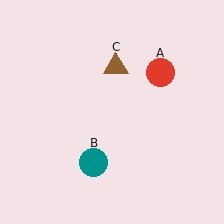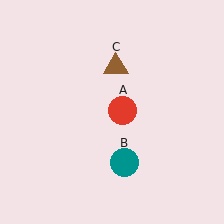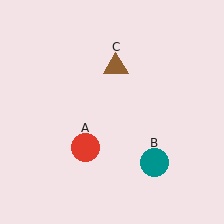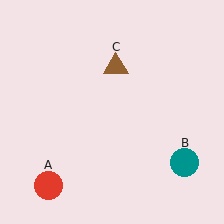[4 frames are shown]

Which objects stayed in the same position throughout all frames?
Brown triangle (object C) remained stationary.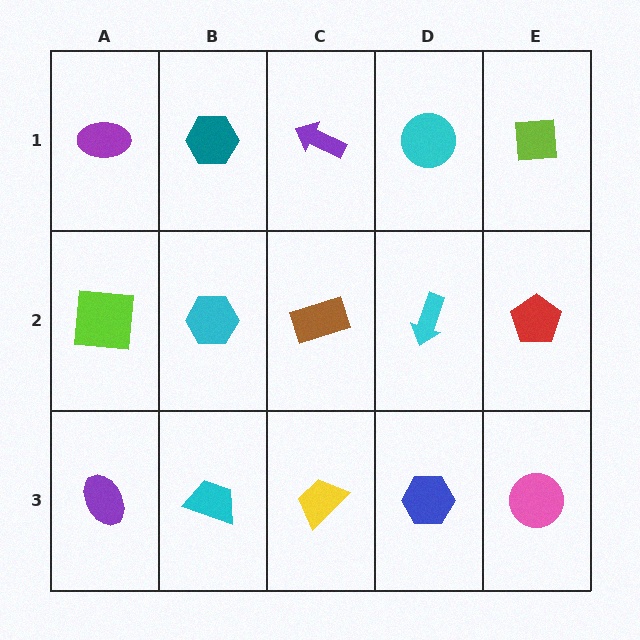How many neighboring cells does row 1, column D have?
3.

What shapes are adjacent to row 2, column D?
A cyan circle (row 1, column D), a blue hexagon (row 3, column D), a brown rectangle (row 2, column C), a red pentagon (row 2, column E).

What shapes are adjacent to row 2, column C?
A purple arrow (row 1, column C), a yellow trapezoid (row 3, column C), a cyan hexagon (row 2, column B), a cyan arrow (row 2, column D).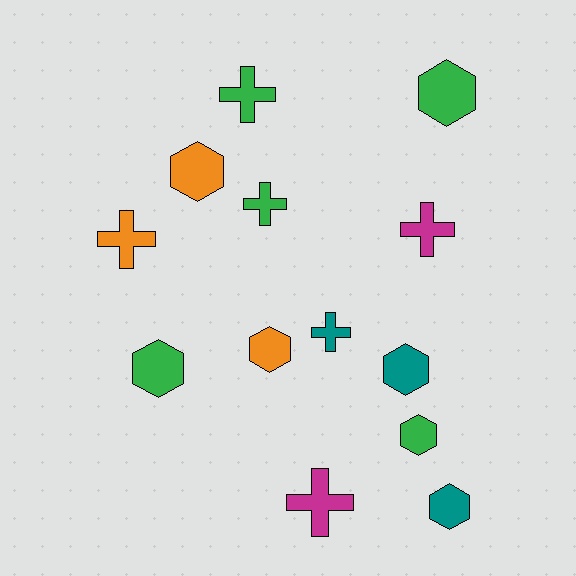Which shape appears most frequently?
Hexagon, with 7 objects.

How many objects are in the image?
There are 13 objects.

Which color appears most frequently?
Green, with 5 objects.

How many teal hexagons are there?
There are 2 teal hexagons.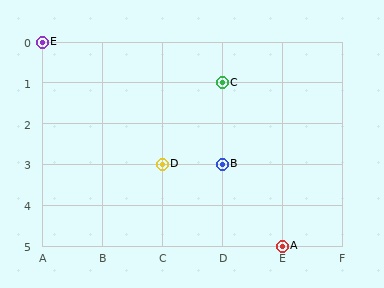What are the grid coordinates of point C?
Point C is at grid coordinates (D, 1).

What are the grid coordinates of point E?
Point E is at grid coordinates (A, 0).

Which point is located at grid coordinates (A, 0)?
Point E is at (A, 0).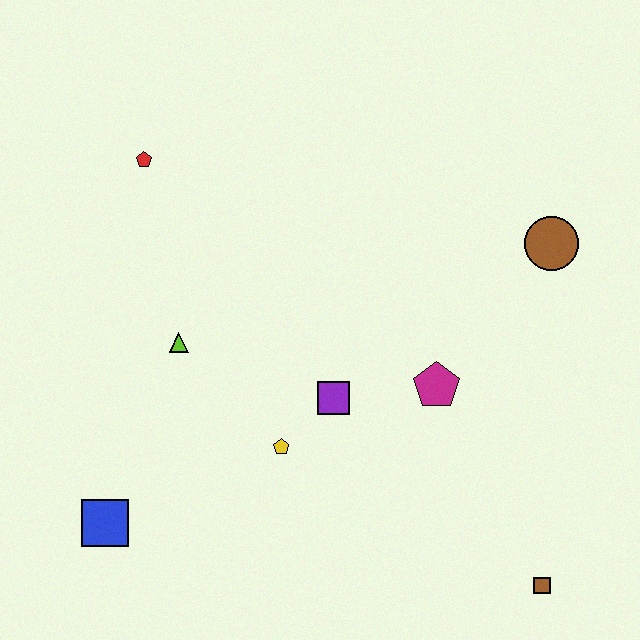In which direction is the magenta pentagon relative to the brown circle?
The magenta pentagon is below the brown circle.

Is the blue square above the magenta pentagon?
No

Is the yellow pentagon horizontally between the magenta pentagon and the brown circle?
No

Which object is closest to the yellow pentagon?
The purple square is closest to the yellow pentagon.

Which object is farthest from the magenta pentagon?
The red pentagon is farthest from the magenta pentagon.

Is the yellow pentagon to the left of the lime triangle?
No